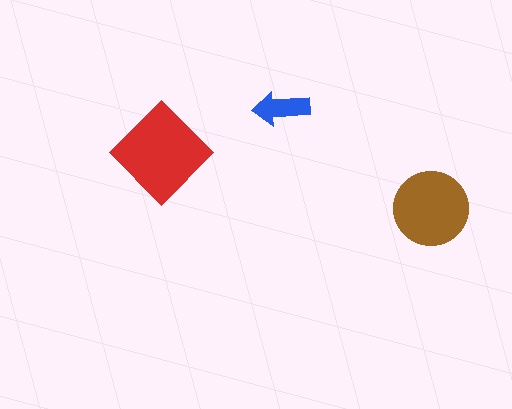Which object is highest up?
The blue arrow is topmost.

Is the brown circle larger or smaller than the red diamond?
Smaller.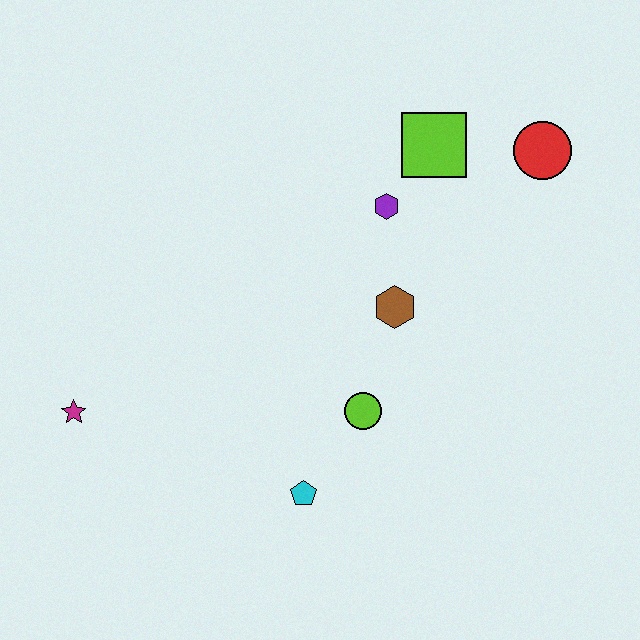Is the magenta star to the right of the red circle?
No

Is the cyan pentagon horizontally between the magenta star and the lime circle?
Yes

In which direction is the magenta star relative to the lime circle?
The magenta star is to the left of the lime circle.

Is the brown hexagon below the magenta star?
No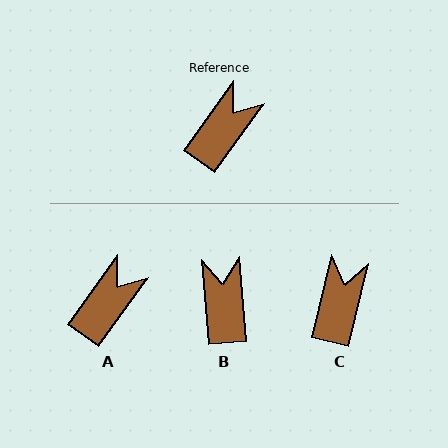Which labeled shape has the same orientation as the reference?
A.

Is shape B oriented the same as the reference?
No, it is off by about 40 degrees.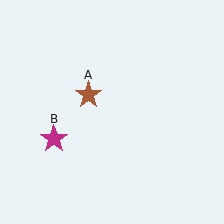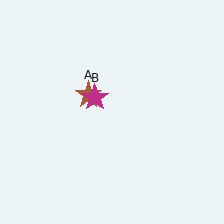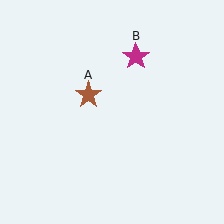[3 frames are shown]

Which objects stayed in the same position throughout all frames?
Brown star (object A) remained stationary.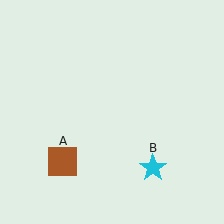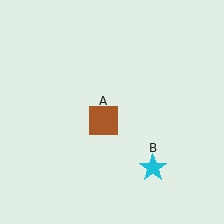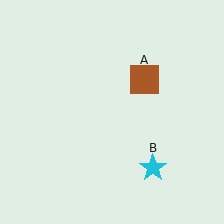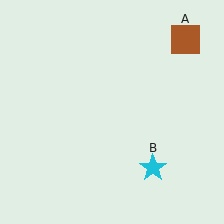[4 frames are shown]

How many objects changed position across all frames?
1 object changed position: brown square (object A).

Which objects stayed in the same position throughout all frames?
Cyan star (object B) remained stationary.